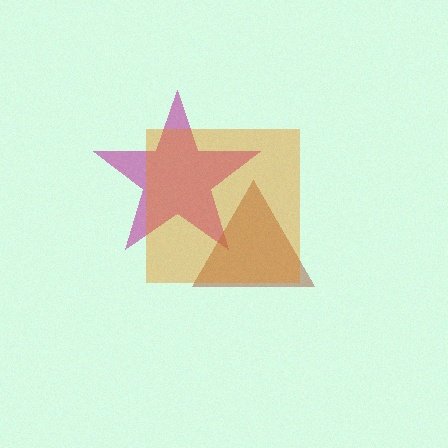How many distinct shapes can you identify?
There are 3 distinct shapes: a magenta star, a brown triangle, an orange square.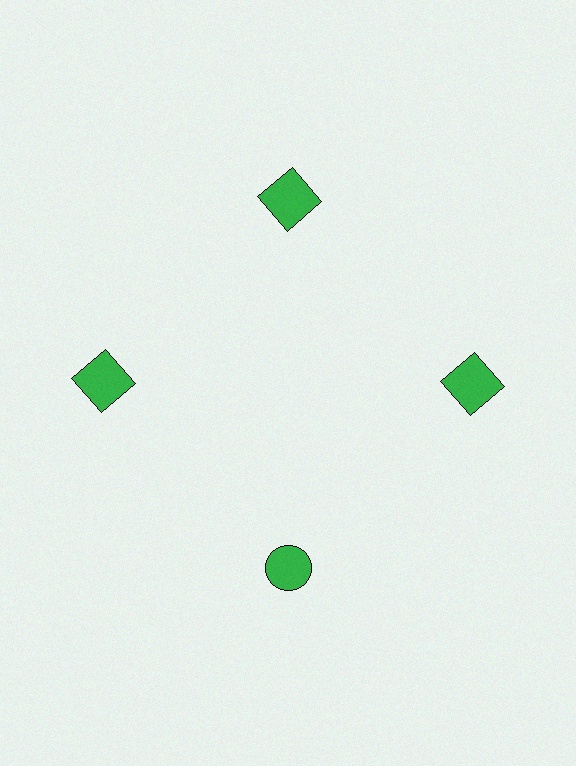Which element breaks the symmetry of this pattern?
The green circle at roughly the 6 o'clock position breaks the symmetry. All other shapes are green squares.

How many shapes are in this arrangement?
There are 4 shapes arranged in a ring pattern.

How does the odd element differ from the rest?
It has a different shape: circle instead of square.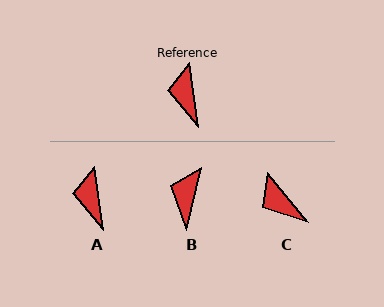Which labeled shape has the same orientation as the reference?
A.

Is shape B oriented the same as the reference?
No, it is off by about 21 degrees.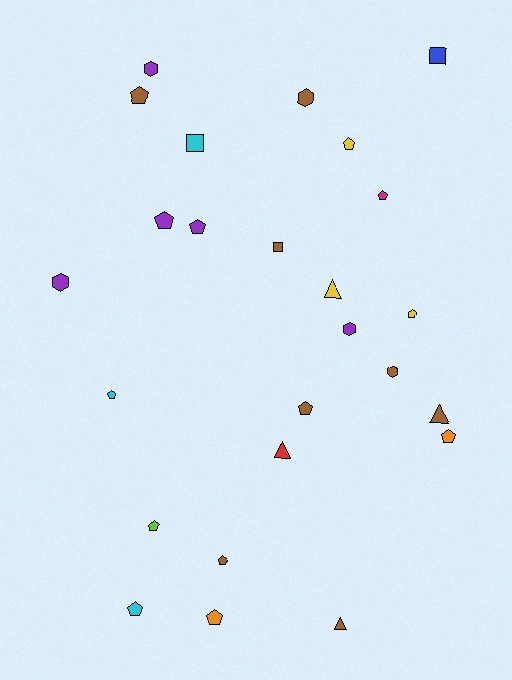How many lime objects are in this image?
There is 1 lime object.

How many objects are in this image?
There are 25 objects.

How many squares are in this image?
There are 3 squares.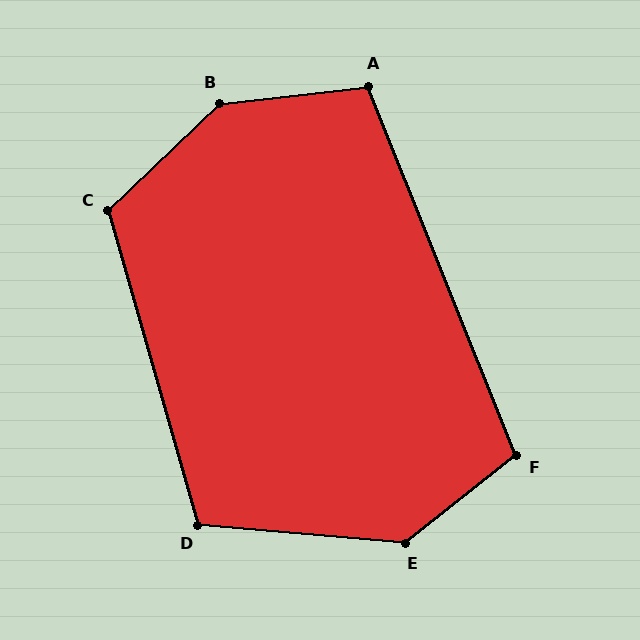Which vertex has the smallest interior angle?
A, at approximately 105 degrees.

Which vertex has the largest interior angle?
B, at approximately 143 degrees.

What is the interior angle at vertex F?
Approximately 106 degrees (obtuse).